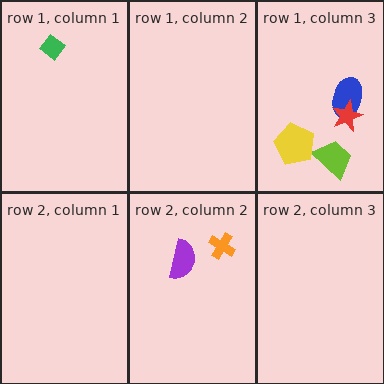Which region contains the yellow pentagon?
The row 1, column 3 region.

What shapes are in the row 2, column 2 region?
The orange cross, the purple semicircle.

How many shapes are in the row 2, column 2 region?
2.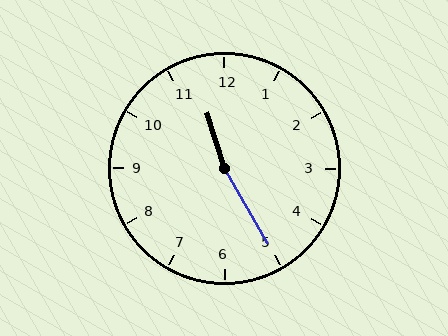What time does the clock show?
11:25.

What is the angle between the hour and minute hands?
Approximately 168 degrees.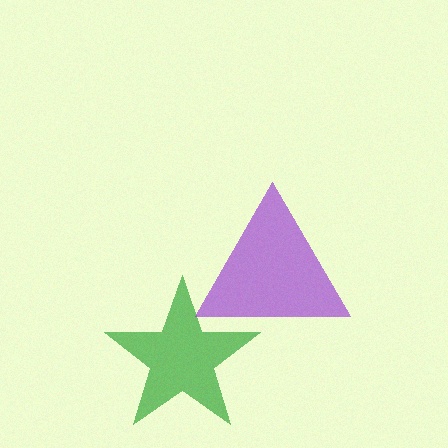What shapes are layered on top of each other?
The layered shapes are: a green star, a purple triangle.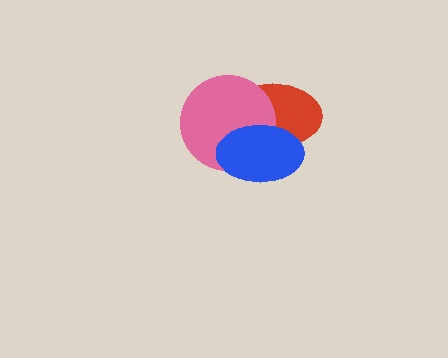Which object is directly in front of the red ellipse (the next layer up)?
The pink circle is directly in front of the red ellipse.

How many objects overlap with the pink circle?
2 objects overlap with the pink circle.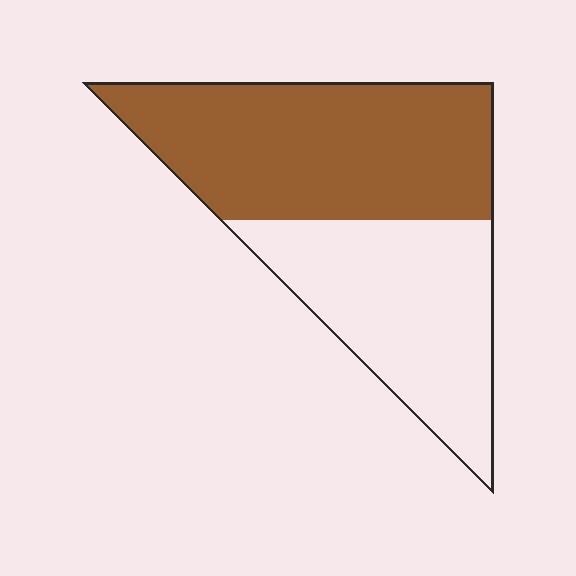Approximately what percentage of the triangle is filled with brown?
Approximately 55%.